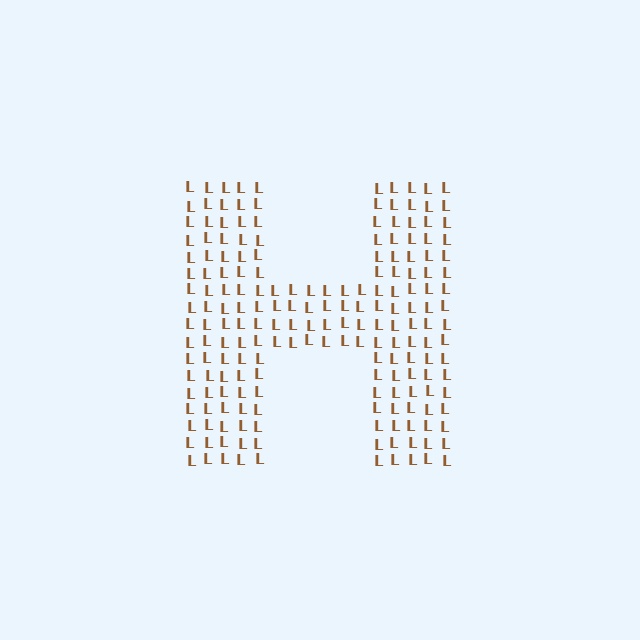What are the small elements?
The small elements are letter L's.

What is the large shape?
The large shape is the letter H.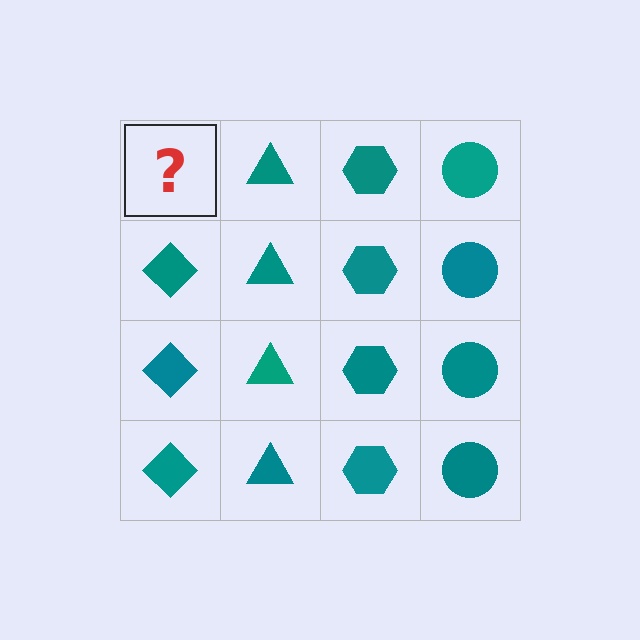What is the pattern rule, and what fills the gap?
The rule is that each column has a consistent shape. The gap should be filled with a teal diamond.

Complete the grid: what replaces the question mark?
The question mark should be replaced with a teal diamond.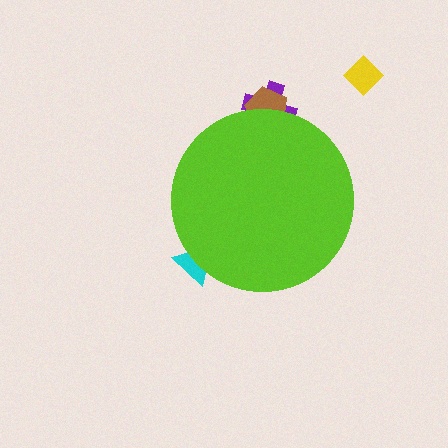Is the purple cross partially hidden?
Yes, the purple cross is partially hidden behind the lime circle.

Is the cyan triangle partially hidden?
Yes, the cyan triangle is partially hidden behind the lime circle.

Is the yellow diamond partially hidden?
No, the yellow diamond is fully visible.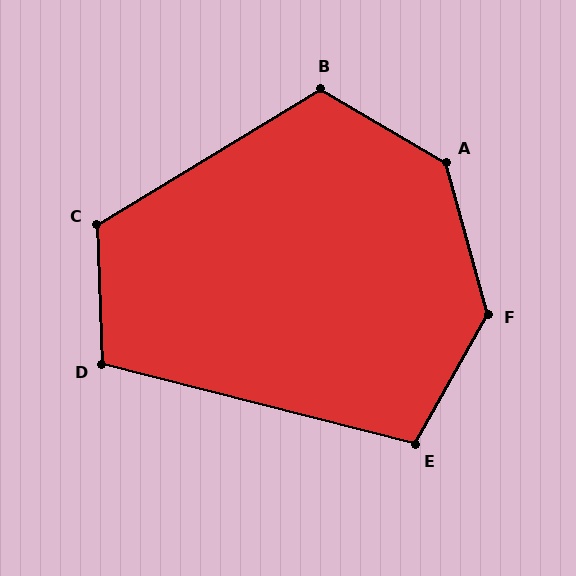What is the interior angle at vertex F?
Approximately 135 degrees (obtuse).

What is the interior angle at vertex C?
Approximately 119 degrees (obtuse).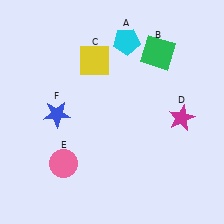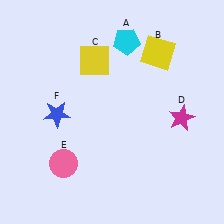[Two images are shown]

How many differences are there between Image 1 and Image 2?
There is 1 difference between the two images.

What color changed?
The square (B) changed from green in Image 1 to yellow in Image 2.